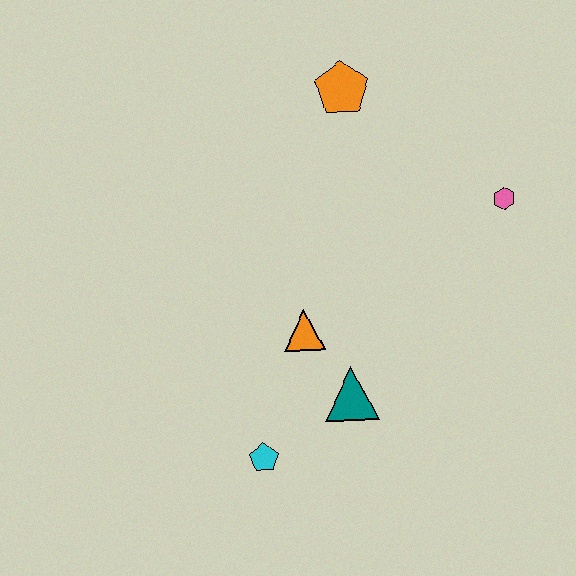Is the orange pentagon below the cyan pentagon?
No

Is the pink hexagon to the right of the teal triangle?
Yes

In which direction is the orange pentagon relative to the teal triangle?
The orange pentagon is above the teal triangle.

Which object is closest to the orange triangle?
The teal triangle is closest to the orange triangle.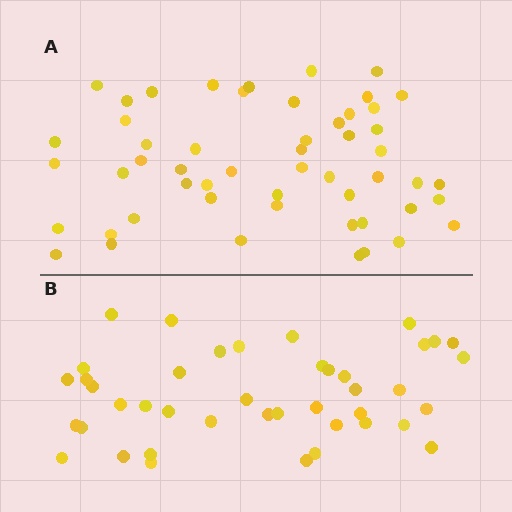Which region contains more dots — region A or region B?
Region A (the top region) has more dots.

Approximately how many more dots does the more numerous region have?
Region A has roughly 12 or so more dots than region B.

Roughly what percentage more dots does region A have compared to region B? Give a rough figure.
About 25% more.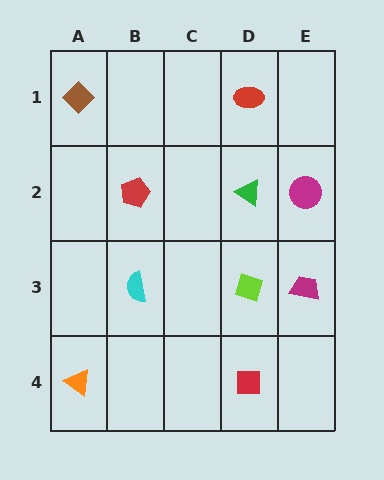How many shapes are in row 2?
3 shapes.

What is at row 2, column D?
A green triangle.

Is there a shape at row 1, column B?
No, that cell is empty.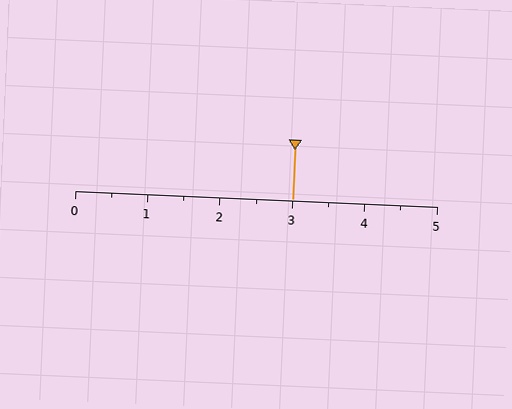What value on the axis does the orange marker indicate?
The marker indicates approximately 3.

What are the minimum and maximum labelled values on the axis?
The axis runs from 0 to 5.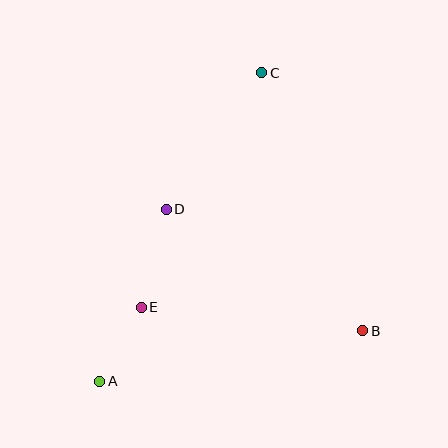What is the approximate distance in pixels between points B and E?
The distance between B and E is approximately 223 pixels.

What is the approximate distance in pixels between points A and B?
The distance between A and B is approximately 268 pixels.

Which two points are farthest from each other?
Points A and C are farthest from each other.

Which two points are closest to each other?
Points A and E are closest to each other.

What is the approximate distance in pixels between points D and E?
The distance between D and E is approximately 101 pixels.